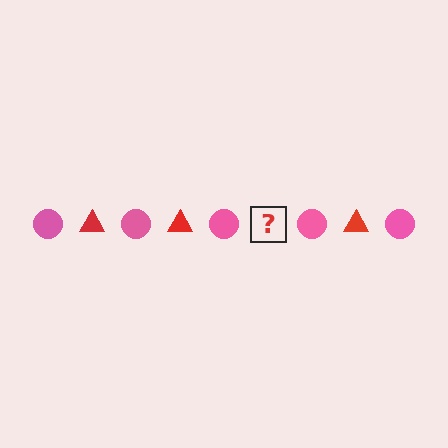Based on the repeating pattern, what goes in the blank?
The blank should be a red triangle.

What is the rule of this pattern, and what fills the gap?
The rule is that the pattern alternates between pink circle and red triangle. The gap should be filled with a red triangle.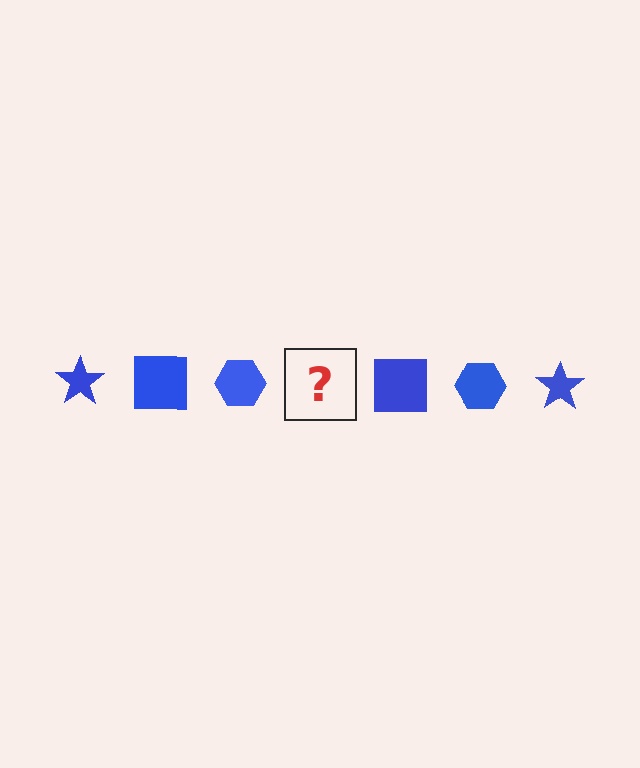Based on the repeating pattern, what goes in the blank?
The blank should be a blue star.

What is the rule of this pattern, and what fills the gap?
The rule is that the pattern cycles through star, square, hexagon shapes in blue. The gap should be filled with a blue star.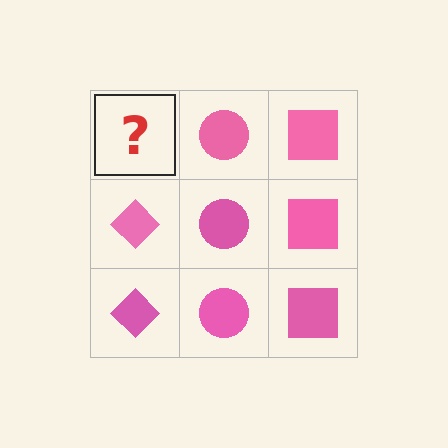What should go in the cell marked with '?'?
The missing cell should contain a pink diamond.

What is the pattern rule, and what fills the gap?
The rule is that each column has a consistent shape. The gap should be filled with a pink diamond.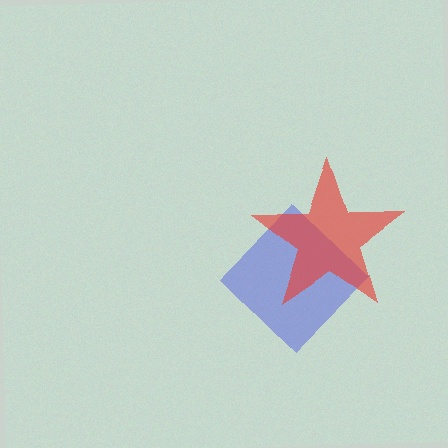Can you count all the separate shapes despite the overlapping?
Yes, there are 2 separate shapes.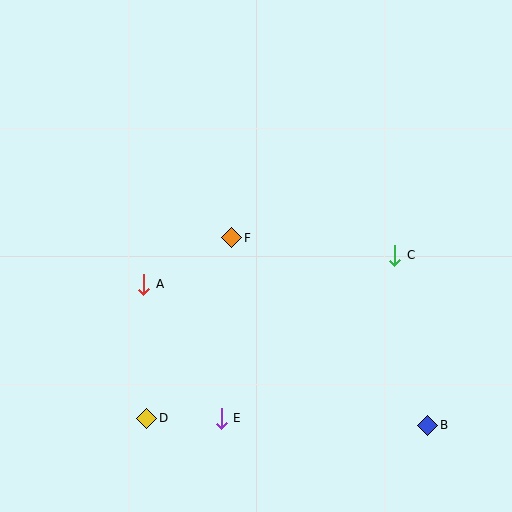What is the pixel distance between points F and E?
The distance between F and E is 181 pixels.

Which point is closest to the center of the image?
Point F at (232, 238) is closest to the center.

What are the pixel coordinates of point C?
Point C is at (395, 255).